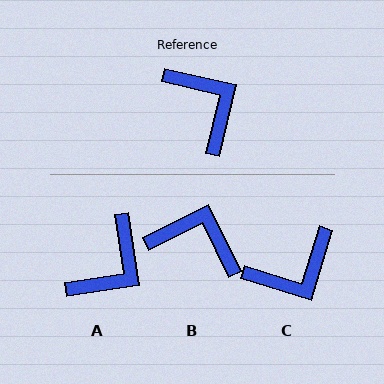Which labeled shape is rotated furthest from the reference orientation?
C, about 94 degrees away.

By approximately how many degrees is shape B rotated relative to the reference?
Approximately 40 degrees counter-clockwise.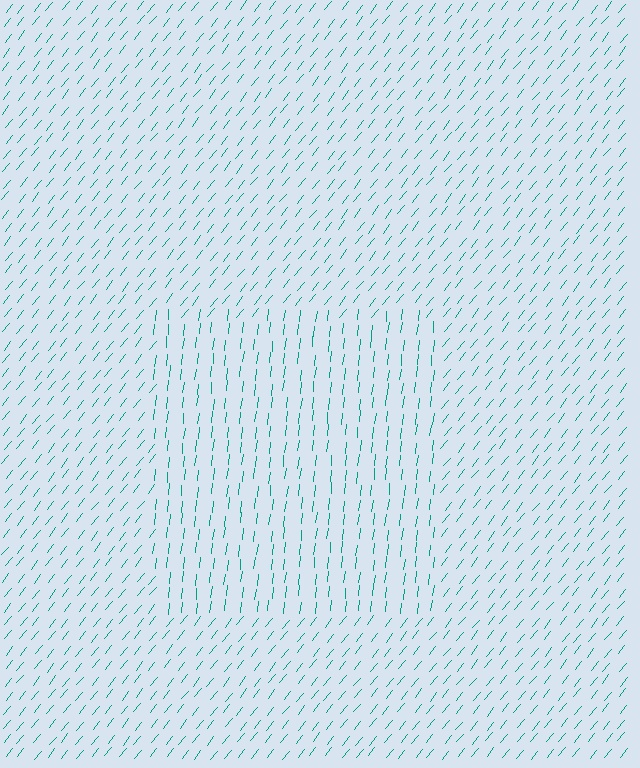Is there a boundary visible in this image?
Yes, there is a texture boundary formed by a change in line orientation.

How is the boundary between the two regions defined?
The boundary is defined purely by a change in line orientation (approximately 32 degrees difference). All lines are the same color and thickness.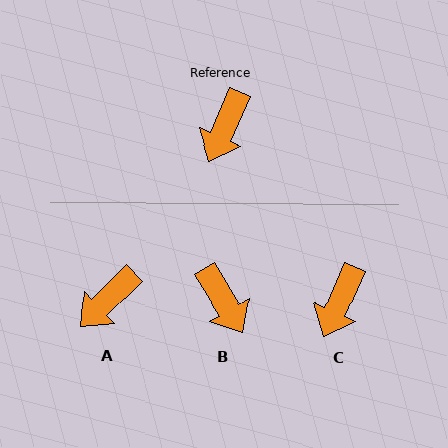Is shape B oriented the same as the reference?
No, it is off by about 55 degrees.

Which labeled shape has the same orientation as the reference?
C.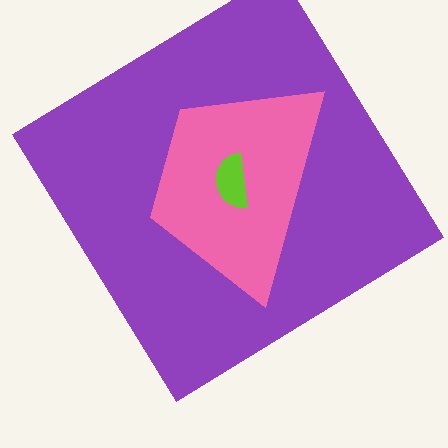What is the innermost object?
The lime semicircle.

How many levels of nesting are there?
3.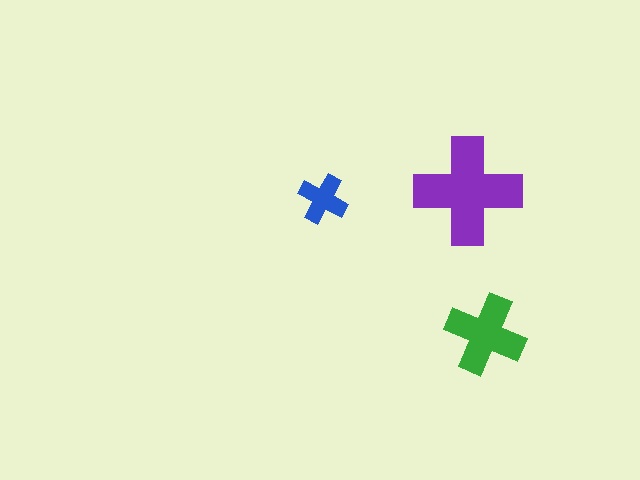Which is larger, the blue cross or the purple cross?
The purple one.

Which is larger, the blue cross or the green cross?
The green one.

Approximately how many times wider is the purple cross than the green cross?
About 1.5 times wider.